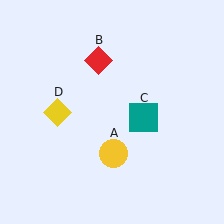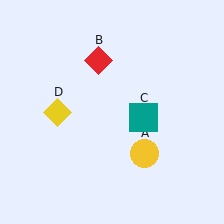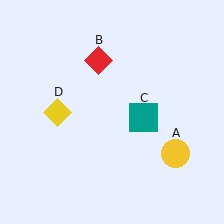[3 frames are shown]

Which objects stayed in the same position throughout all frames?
Red diamond (object B) and teal square (object C) and yellow diamond (object D) remained stationary.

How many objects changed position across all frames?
1 object changed position: yellow circle (object A).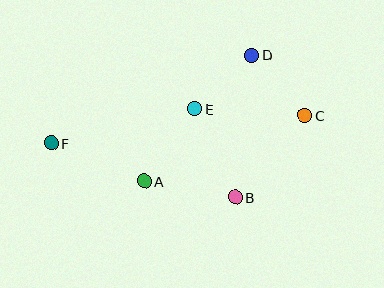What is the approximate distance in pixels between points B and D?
The distance between B and D is approximately 143 pixels.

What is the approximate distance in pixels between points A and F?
The distance between A and F is approximately 101 pixels.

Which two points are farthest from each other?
Points C and F are farthest from each other.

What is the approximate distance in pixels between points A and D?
The distance between A and D is approximately 166 pixels.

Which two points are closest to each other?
Points D and E are closest to each other.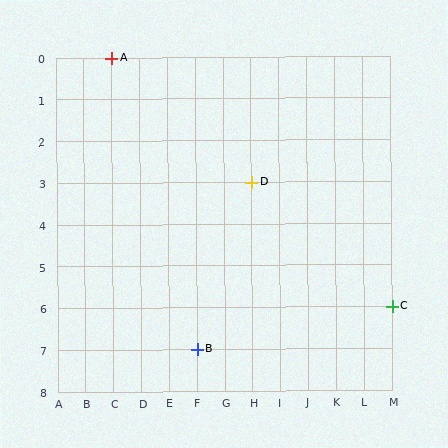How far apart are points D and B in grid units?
Points D and B are 2 columns and 4 rows apart (about 4.5 grid units diagonally).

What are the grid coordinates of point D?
Point D is at grid coordinates (H, 3).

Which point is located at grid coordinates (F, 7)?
Point B is at (F, 7).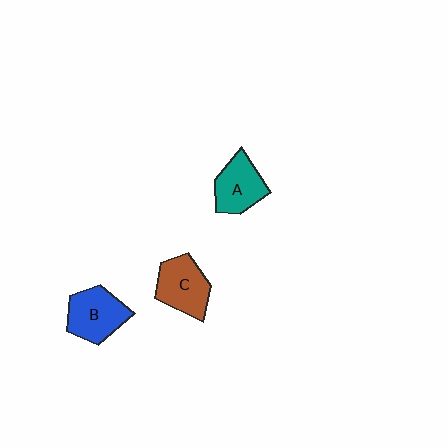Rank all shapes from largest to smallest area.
From largest to smallest: B (blue), C (brown), A (teal).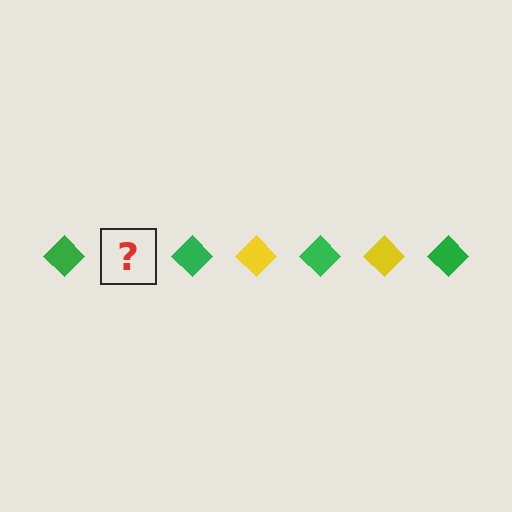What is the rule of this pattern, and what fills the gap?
The rule is that the pattern cycles through green, yellow diamonds. The gap should be filled with a yellow diamond.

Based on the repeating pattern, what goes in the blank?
The blank should be a yellow diamond.